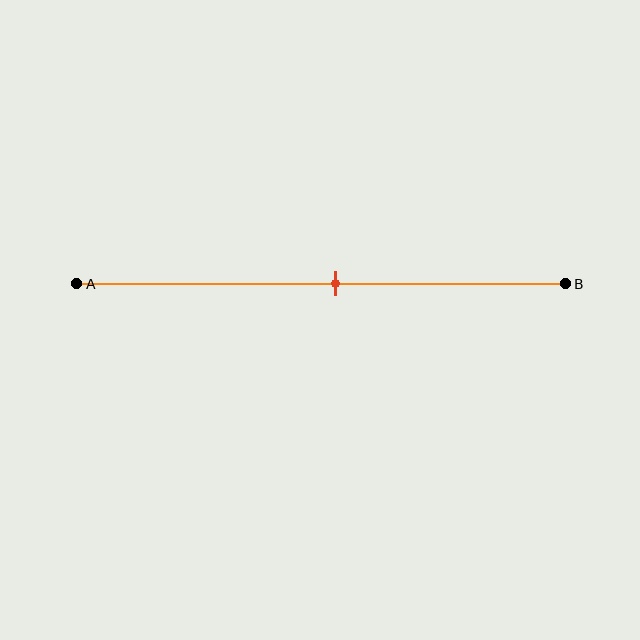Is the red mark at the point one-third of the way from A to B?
No, the mark is at about 55% from A, not at the 33% one-third point.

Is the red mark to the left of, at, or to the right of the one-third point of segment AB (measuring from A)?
The red mark is to the right of the one-third point of segment AB.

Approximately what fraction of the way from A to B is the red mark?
The red mark is approximately 55% of the way from A to B.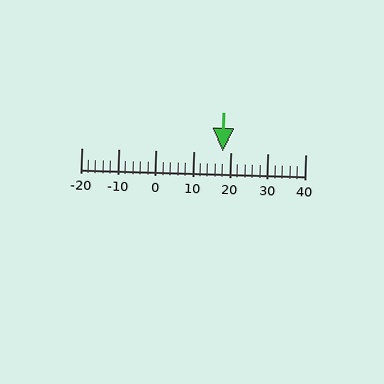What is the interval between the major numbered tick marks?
The major tick marks are spaced 10 units apart.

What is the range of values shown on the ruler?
The ruler shows values from -20 to 40.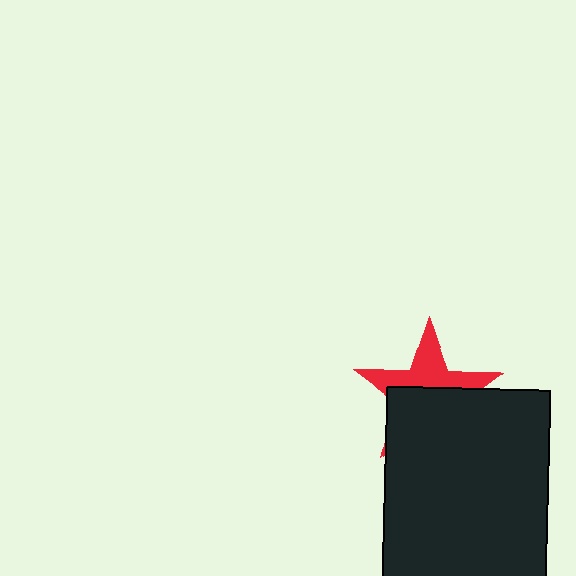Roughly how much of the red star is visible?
A small part of it is visible (roughly 45%).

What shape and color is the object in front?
The object in front is a black rectangle.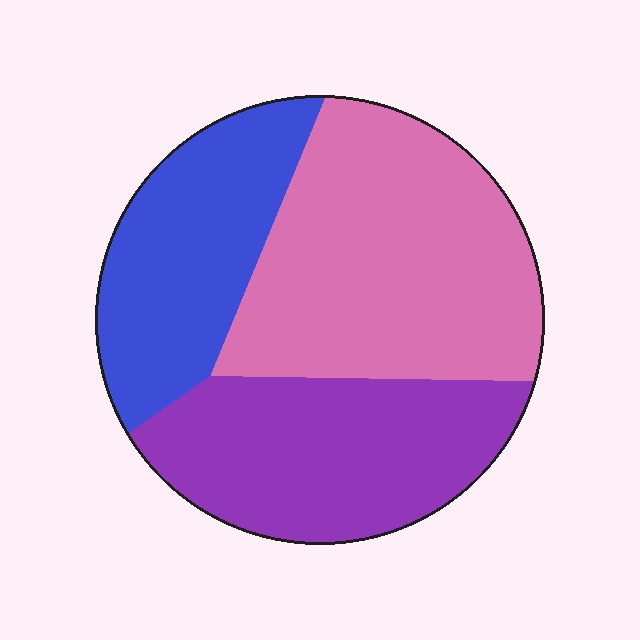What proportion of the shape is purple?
Purple covers 32% of the shape.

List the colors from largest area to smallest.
From largest to smallest: pink, purple, blue.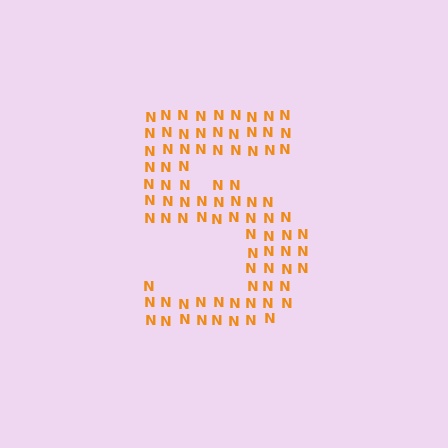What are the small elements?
The small elements are letter N's.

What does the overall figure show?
The overall figure shows the digit 5.